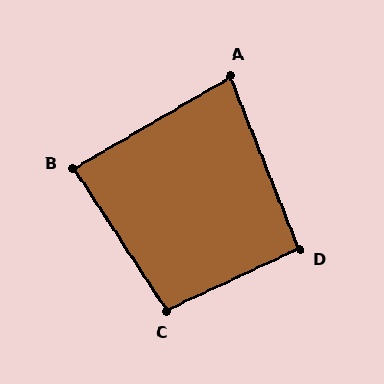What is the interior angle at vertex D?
Approximately 93 degrees (approximately right).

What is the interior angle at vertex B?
Approximately 87 degrees (approximately right).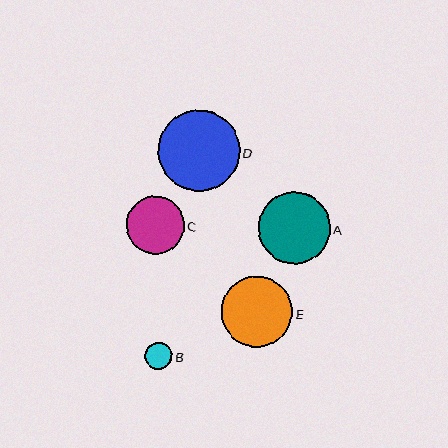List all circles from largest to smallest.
From largest to smallest: D, A, E, C, B.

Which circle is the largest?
Circle D is the largest with a size of approximately 81 pixels.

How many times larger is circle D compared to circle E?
Circle D is approximately 1.1 times the size of circle E.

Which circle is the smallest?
Circle B is the smallest with a size of approximately 27 pixels.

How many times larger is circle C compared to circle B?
Circle C is approximately 2.1 times the size of circle B.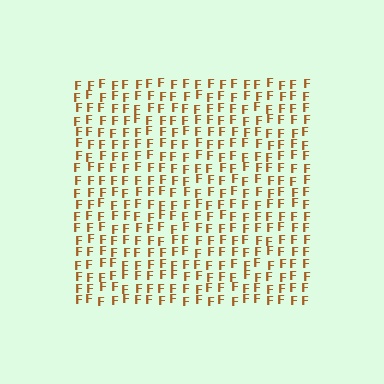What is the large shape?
The large shape is a square.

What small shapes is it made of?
It is made of small letter F's.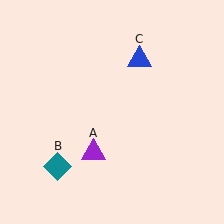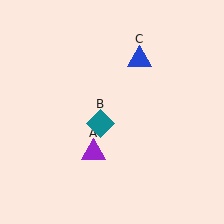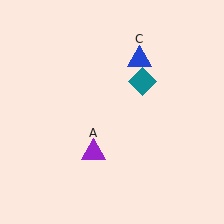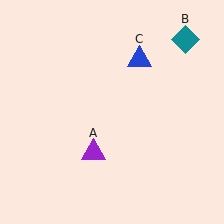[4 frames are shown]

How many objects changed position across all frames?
1 object changed position: teal diamond (object B).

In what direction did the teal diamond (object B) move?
The teal diamond (object B) moved up and to the right.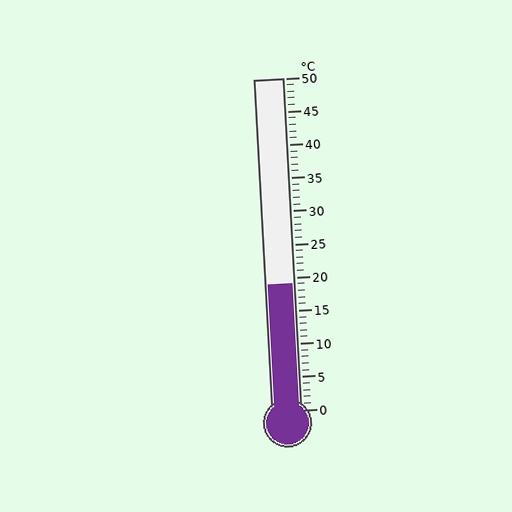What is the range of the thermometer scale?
The thermometer scale ranges from 0°C to 50°C.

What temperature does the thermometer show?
The thermometer shows approximately 19°C.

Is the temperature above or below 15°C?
The temperature is above 15°C.